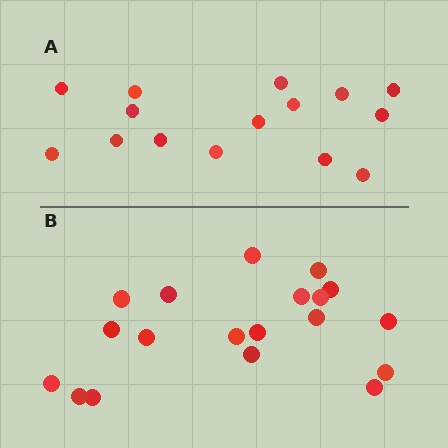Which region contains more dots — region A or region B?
Region B (the bottom region) has more dots.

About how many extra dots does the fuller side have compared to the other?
Region B has about 4 more dots than region A.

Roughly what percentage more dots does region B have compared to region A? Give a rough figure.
About 25% more.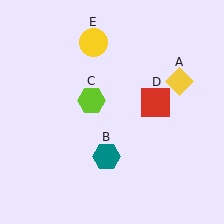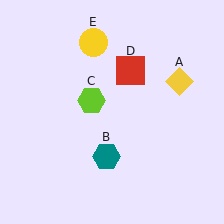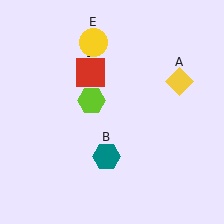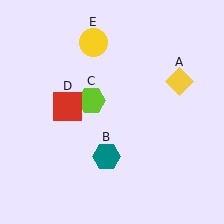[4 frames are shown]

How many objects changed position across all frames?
1 object changed position: red square (object D).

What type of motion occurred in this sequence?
The red square (object D) rotated counterclockwise around the center of the scene.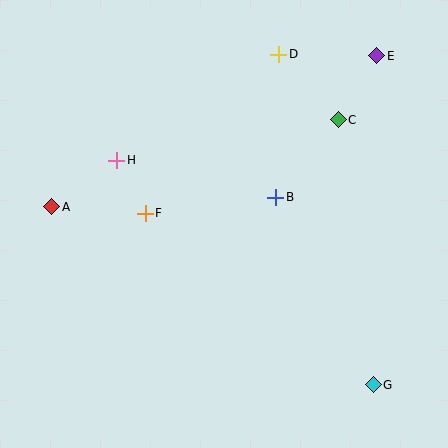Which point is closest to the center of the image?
Point B at (276, 197) is closest to the center.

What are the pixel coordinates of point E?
Point E is at (377, 56).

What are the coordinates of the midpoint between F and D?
The midpoint between F and D is at (212, 134).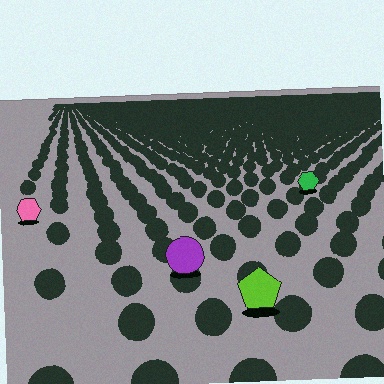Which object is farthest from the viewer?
The green hexagon is farthest from the viewer. It appears smaller and the ground texture around it is denser.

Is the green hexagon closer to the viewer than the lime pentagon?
No. The lime pentagon is closer — you can tell from the texture gradient: the ground texture is coarser near it.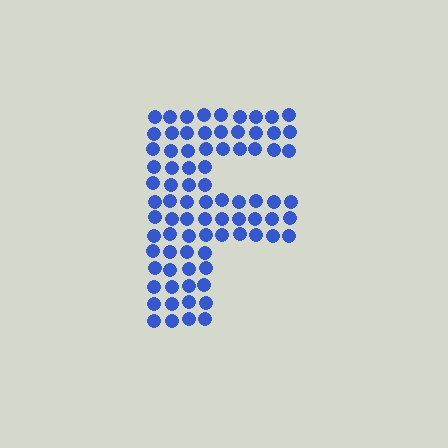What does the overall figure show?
The overall figure shows the letter F.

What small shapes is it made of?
It is made of small circles.